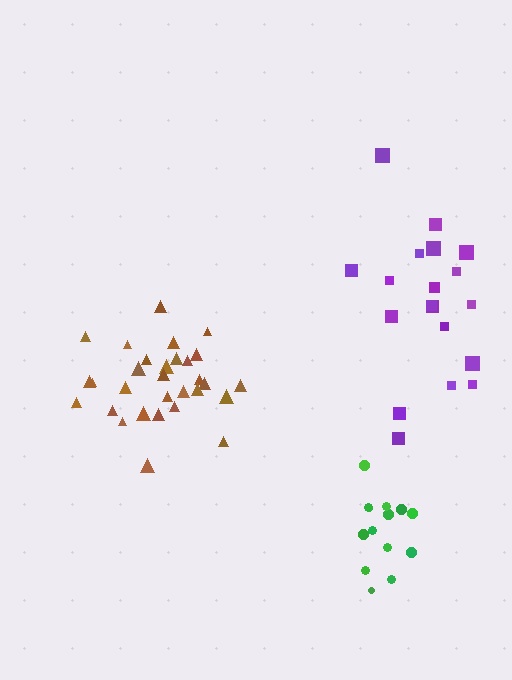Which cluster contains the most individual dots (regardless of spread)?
Brown (30).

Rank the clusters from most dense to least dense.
green, brown, purple.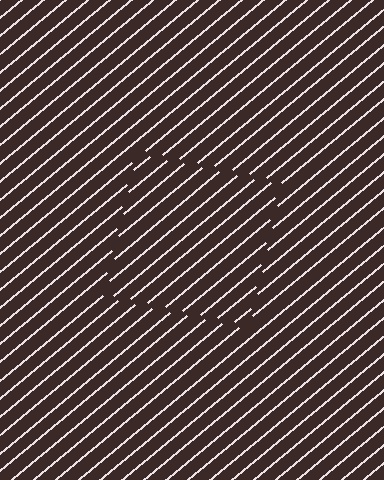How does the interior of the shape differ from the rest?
The interior of the shape contains the same grating, shifted by half a period — the contour is defined by the phase discontinuity where line-ends from the inner and outer gratings abut.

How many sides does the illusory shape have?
4 sides — the line-ends trace a square.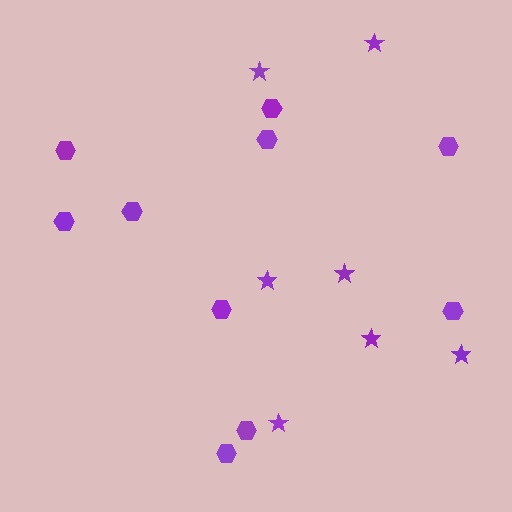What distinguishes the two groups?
There are 2 groups: one group of hexagons (10) and one group of stars (7).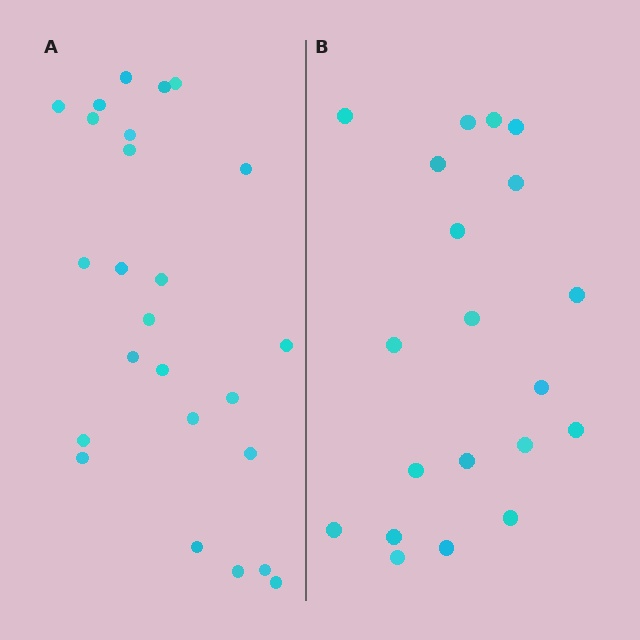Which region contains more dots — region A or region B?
Region A (the left region) has more dots.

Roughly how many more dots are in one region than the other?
Region A has about 5 more dots than region B.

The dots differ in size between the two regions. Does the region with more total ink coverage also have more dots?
No. Region B has more total ink coverage because its dots are larger, but region A actually contains more individual dots. Total area can be misleading — the number of items is what matters here.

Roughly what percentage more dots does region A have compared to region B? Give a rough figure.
About 25% more.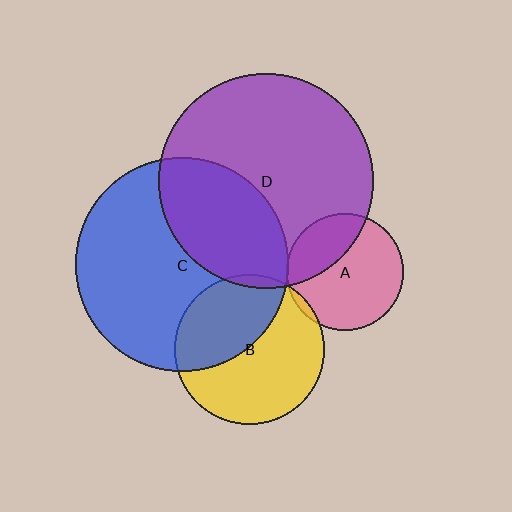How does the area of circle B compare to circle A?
Approximately 1.7 times.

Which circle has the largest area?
Circle D (purple).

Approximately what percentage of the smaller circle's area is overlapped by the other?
Approximately 35%.